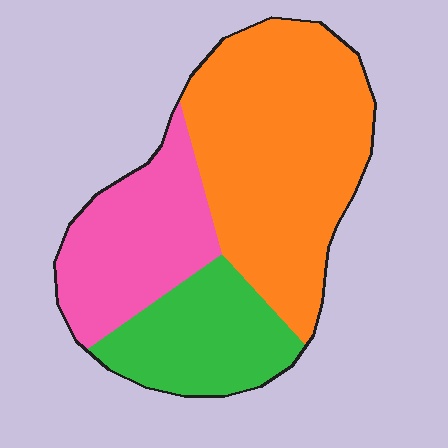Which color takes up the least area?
Green, at roughly 20%.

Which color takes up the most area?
Orange, at roughly 50%.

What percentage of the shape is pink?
Pink takes up about one quarter (1/4) of the shape.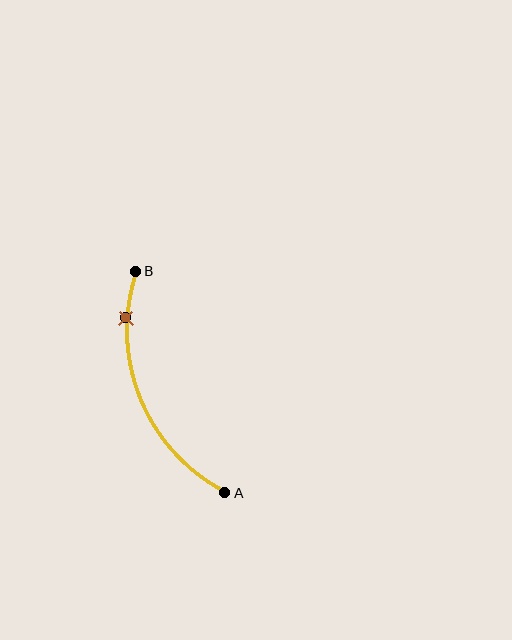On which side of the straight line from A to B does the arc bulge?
The arc bulges to the left of the straight line connecting A and B.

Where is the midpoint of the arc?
The arc midpoint is the point on the curve farthest from the straight line joining A and B. It sits to the left of that line.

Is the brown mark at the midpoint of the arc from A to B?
No. The brown mark lies on the arc but is closer to endpoint B. The arc midpoint would be at the point on the curve equidistant along the arc from both A and B.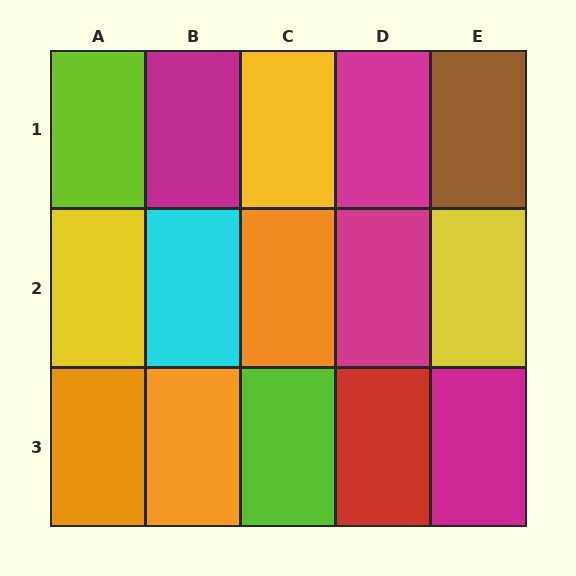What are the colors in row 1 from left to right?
Lime, magenta, yellow, magenta, brown.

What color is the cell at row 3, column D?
Red.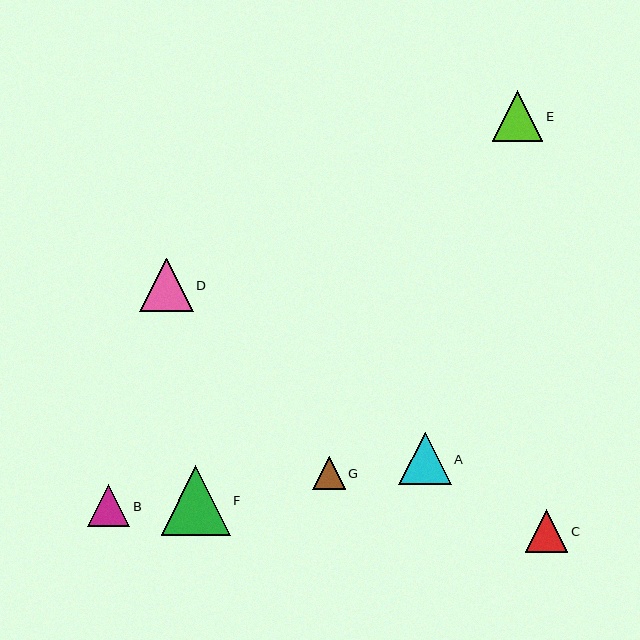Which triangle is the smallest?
Triangle G is the smallest with a size of approximately 32 pixels.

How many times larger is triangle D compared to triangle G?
Triangle D is approximately 1.6 times the size of triangle G.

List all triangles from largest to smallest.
From largest to smallest: F, D, A, E, C, B, G.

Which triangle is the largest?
Triangle F is the largest with a size of approximately 69 pixels.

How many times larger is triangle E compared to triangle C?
Triangle E is approximately 1.2 times the size of triangle C.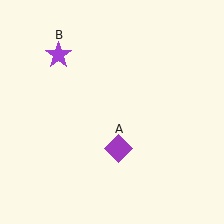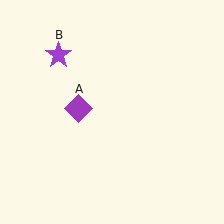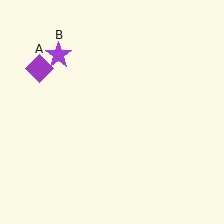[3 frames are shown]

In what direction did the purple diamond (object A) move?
The purple diamond (object A) moved up and to the left.